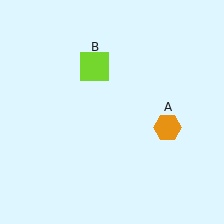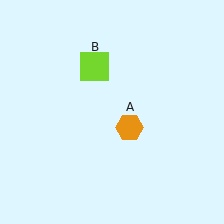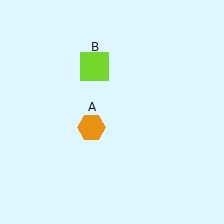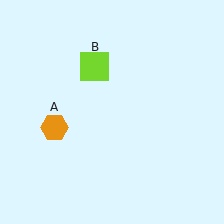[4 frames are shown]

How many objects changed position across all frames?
1 object changed position: orange hexagon (object A).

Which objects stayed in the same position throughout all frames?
Lime square (object B) remained stationary.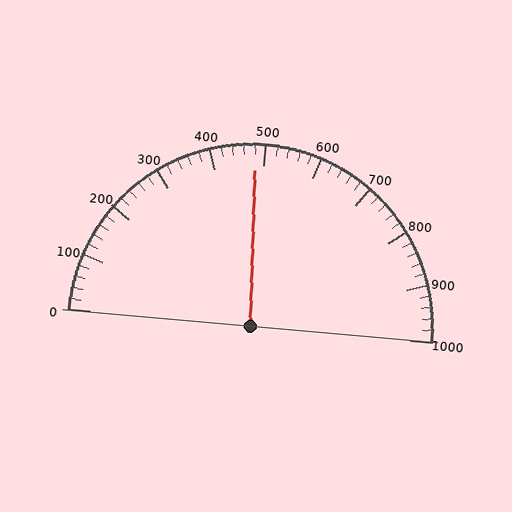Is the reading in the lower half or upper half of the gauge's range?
The reading is in the lower half of the range (0 to 1000).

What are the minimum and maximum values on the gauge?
The gauge ranges from 0 to 1000.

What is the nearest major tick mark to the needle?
The nearest major tick mark is 500.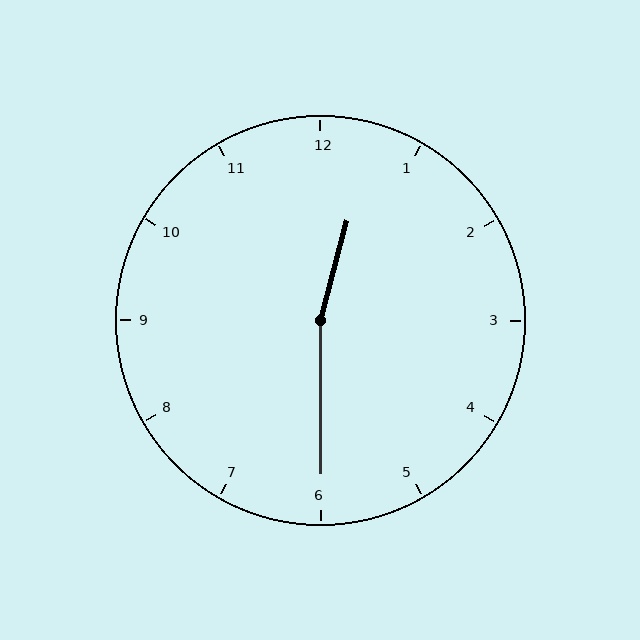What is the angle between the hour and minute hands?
Approximately 165 degrees.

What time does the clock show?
12:30.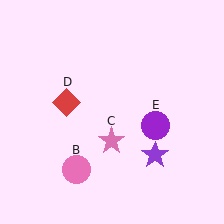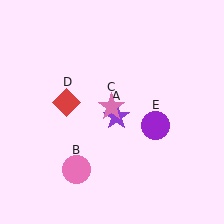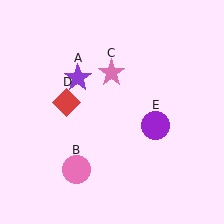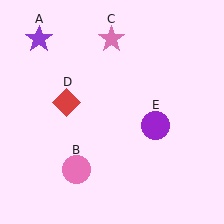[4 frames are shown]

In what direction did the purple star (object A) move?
The purple star (object A) moved up and to the left.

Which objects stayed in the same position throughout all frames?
Pink circle (object B) and red diamond (object D) and purple circle (object E) remained stationary.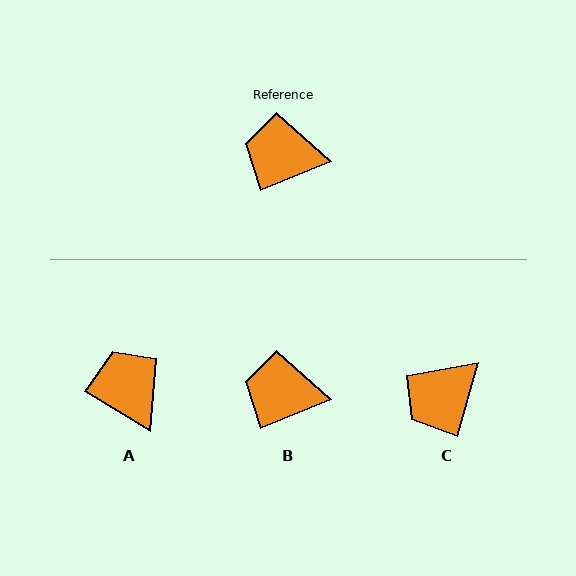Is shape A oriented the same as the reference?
No, it is off by about 53 degrees.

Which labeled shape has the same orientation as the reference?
B.